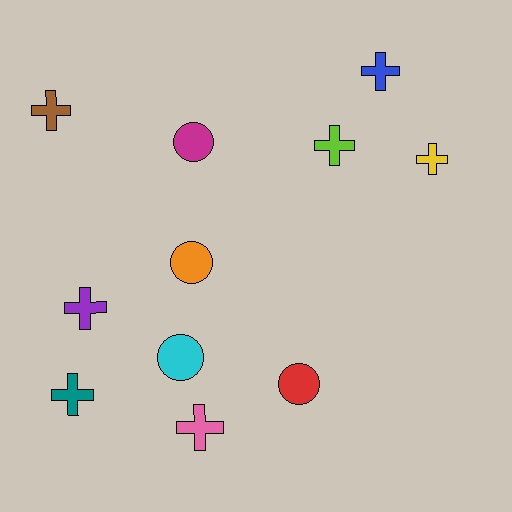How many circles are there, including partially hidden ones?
There are 4 circles.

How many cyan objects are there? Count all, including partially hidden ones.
There is 1 cyan object.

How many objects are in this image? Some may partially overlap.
There are 11 objects.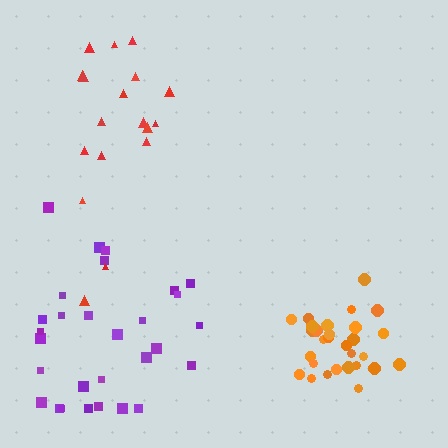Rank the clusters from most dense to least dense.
orange, purple, red.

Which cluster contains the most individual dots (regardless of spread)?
Orange (30).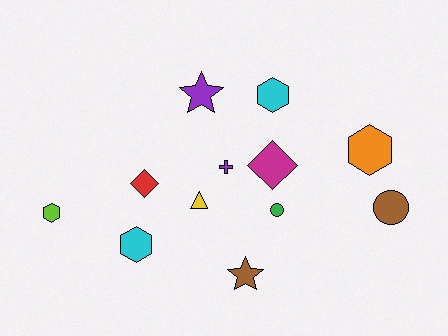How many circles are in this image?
There are 2 circles.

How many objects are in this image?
There are 12 objects.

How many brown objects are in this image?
There are 2 brown objects.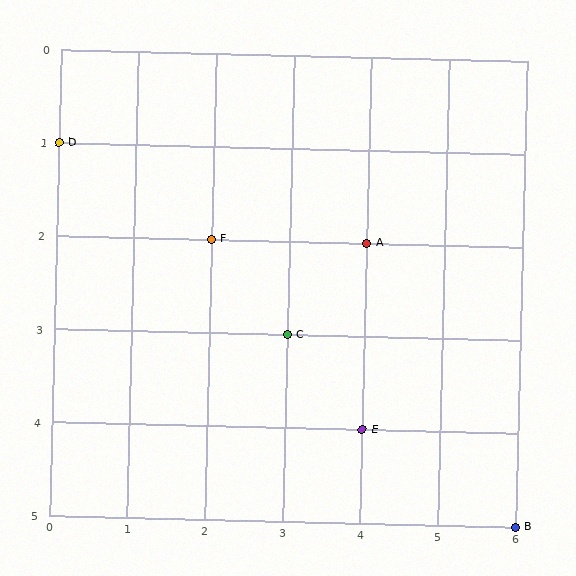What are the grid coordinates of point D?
Point D is at grid coordinates (0, 1).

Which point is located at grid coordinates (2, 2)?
Point F is at (2, 2).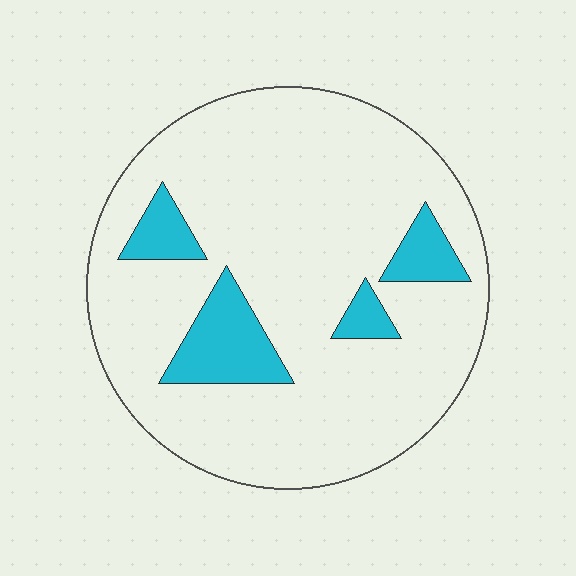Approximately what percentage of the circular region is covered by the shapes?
Approximately 15%.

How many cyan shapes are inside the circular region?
4.